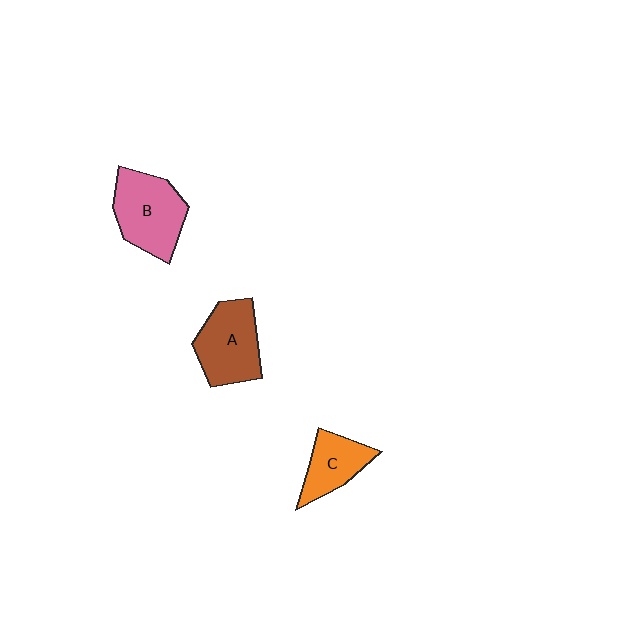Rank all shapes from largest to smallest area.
From largest to smallest: B (pink), A (brown), C (orange).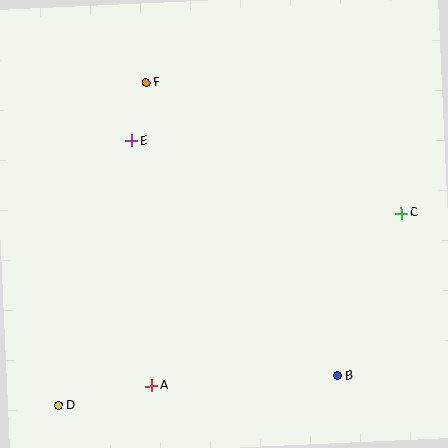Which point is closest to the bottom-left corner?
Point D is closest to the bottom-left corner.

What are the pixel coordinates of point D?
Point D is at (58, 405).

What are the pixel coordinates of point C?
Point C is at (401, 213).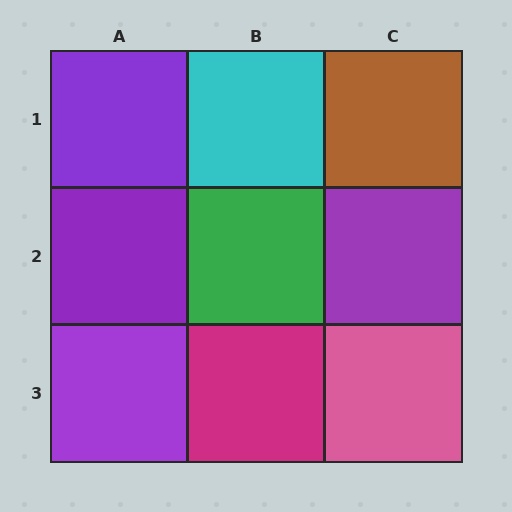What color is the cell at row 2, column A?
Purple.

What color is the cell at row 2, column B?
Green.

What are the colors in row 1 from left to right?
Purple, cyan, brown.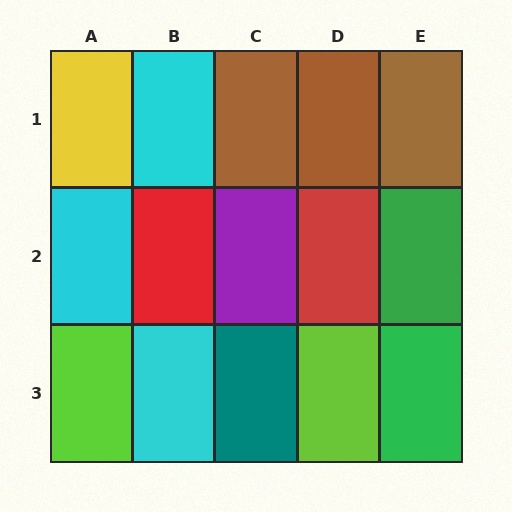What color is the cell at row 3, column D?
Lime.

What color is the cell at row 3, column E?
Green.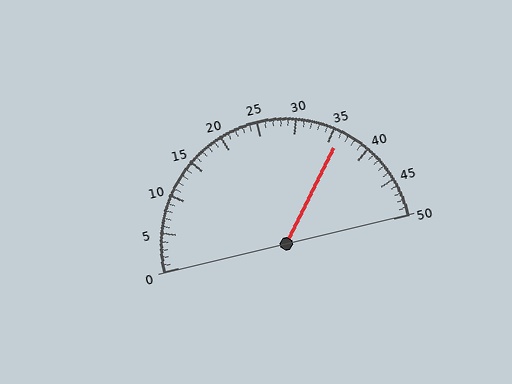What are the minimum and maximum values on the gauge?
The gauge ranges from 0 to 50.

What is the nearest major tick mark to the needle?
The nearest major tick mark is 35.